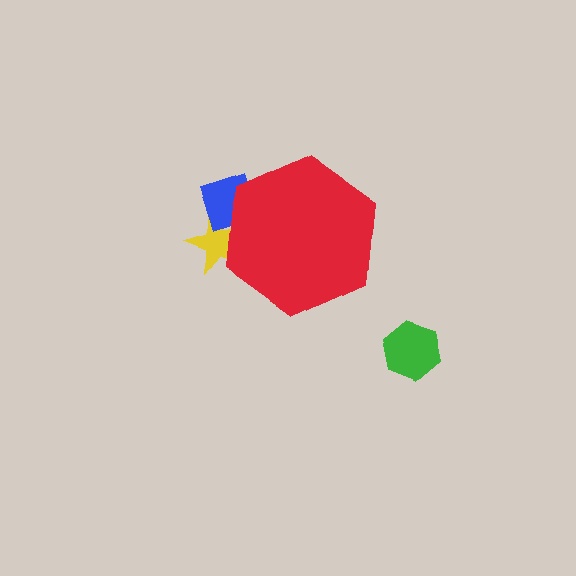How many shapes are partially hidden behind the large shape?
2 shapes are partially hidden.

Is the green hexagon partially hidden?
No, the green hexagon is fully visible.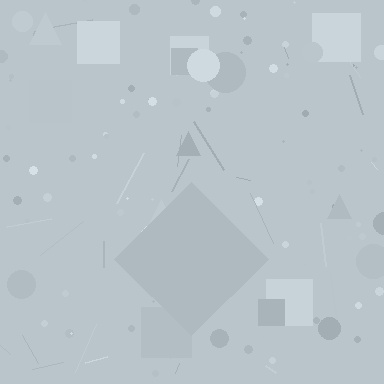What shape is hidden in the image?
A diamond is hidden in the image.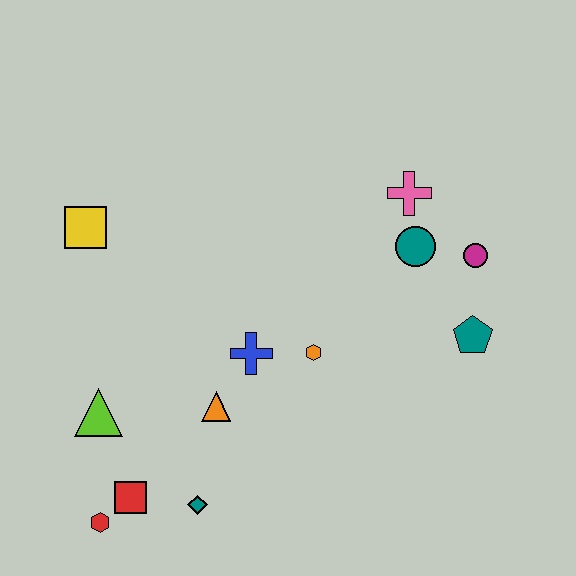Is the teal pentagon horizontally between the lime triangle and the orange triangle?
No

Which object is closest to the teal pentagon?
The magenta circle is closest to the teal pentagon.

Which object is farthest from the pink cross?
The red hexagon is farthest from the pink cross.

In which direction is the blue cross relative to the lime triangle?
The blue cross is to the right of the lime triangle.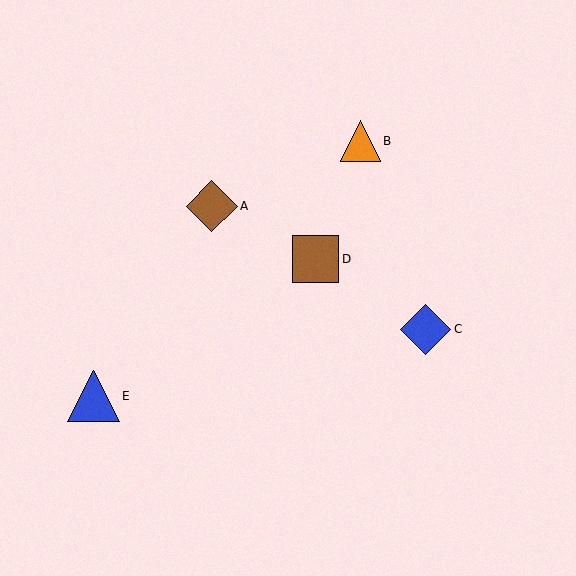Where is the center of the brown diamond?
The center of the brown diamond is at (212, 206).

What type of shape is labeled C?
Shape C is a blue diamond.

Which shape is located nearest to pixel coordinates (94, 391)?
The blue triangle (labeled E) at (93, 396) is nearest to that location.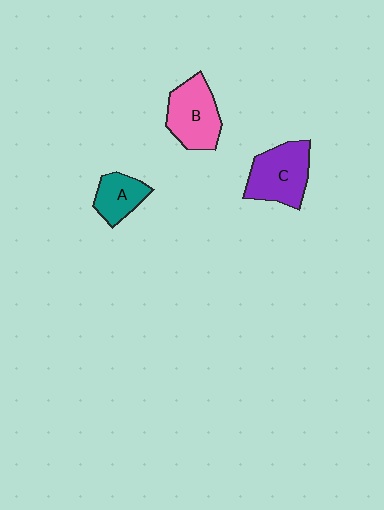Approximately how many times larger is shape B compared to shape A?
Approximately 1.6 times.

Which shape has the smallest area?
Shape A (teal).